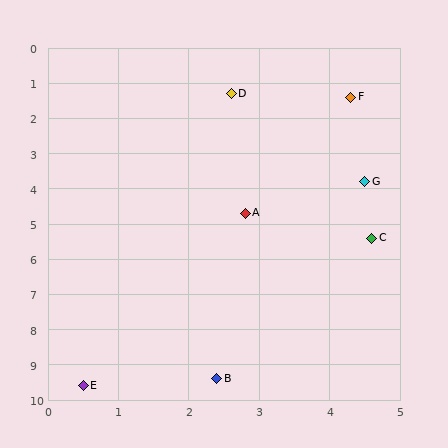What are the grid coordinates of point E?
Point E is at approximately (0.5, 9.6).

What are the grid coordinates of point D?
Point D is at approximately (2.6, 1.3).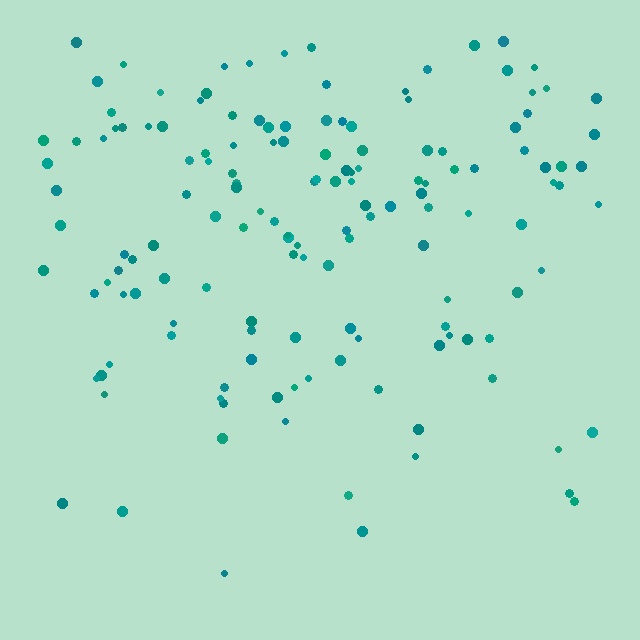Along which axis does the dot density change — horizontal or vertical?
Vertical.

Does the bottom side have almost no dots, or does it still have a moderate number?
Still a moderate number, just noticeably fewer than the top.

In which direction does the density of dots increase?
From bottom to top, with the top side densest.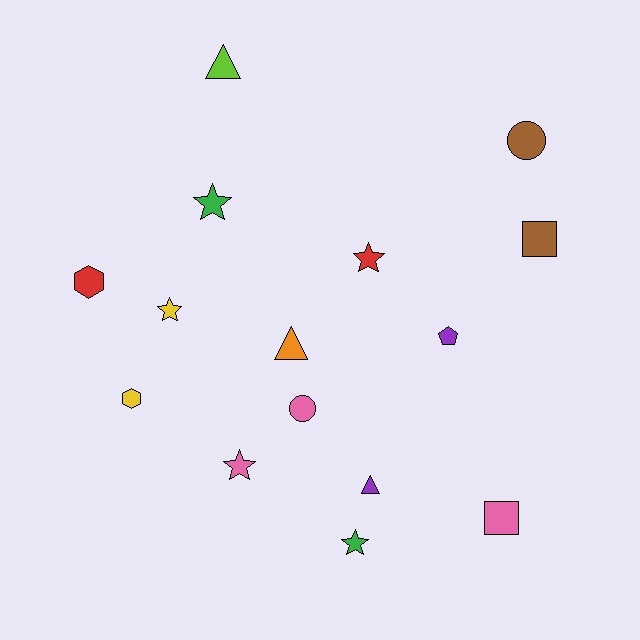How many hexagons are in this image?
There are 2 hexagons.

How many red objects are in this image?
There are 2 red objects.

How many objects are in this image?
There are 15 objects.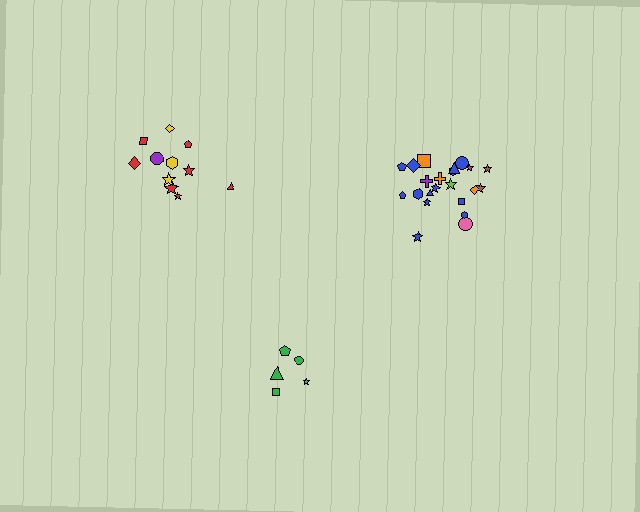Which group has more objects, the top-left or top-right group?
The top-right group.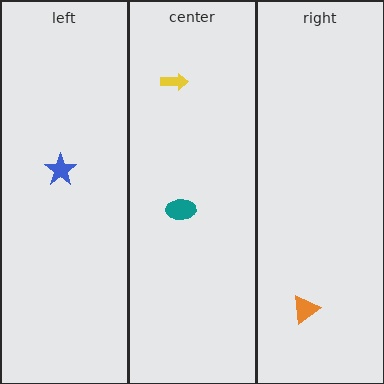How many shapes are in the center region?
2.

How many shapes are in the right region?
1.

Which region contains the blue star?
The left region.